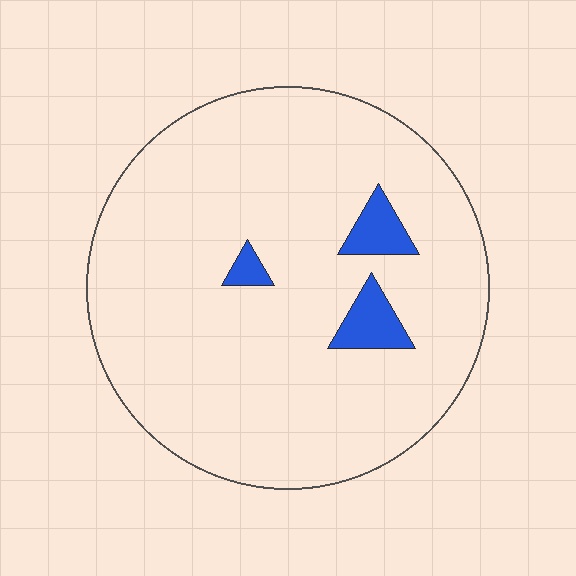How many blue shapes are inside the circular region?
3.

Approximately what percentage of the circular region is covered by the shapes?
Approximately 5%.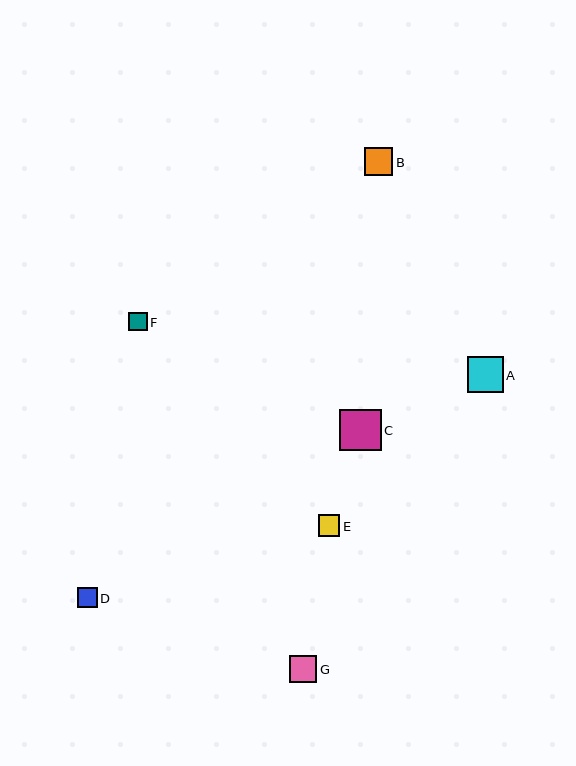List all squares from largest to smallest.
From largest to smallest: C, A, B, G, E, D, F.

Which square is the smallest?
Square F is the smallest with a size of approximately 19 pixels.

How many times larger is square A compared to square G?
Square A is approximately 1.3 times the size of square G.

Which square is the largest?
Square C is the largest with a size of approximately 41 pixels.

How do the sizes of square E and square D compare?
Square E and square D are approximately the same size.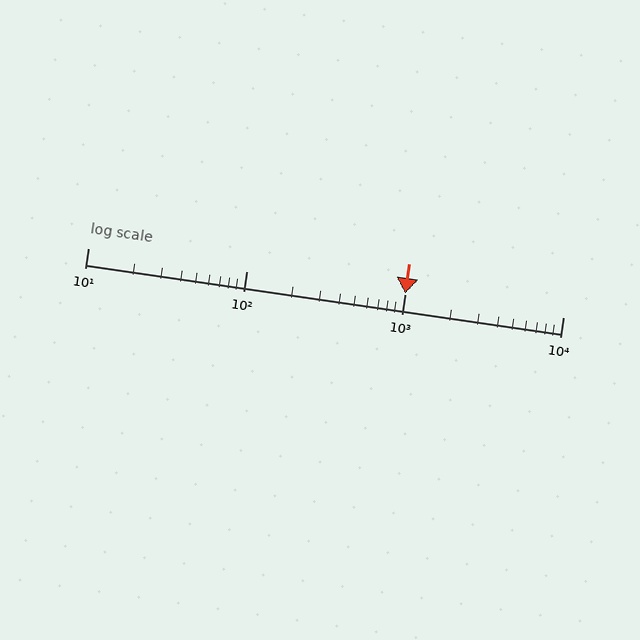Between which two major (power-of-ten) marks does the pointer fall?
The pointer is between 1000 and 10000.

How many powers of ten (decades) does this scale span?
The scale spans 3 decades, from 10 to 10000.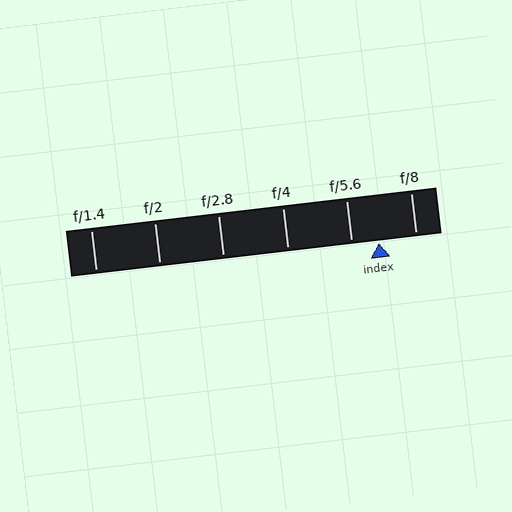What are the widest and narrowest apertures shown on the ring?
The widest aperture shown is f/1.4 and the narrowest is f/8.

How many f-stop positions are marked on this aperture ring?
There are 6 f-stop positions marked.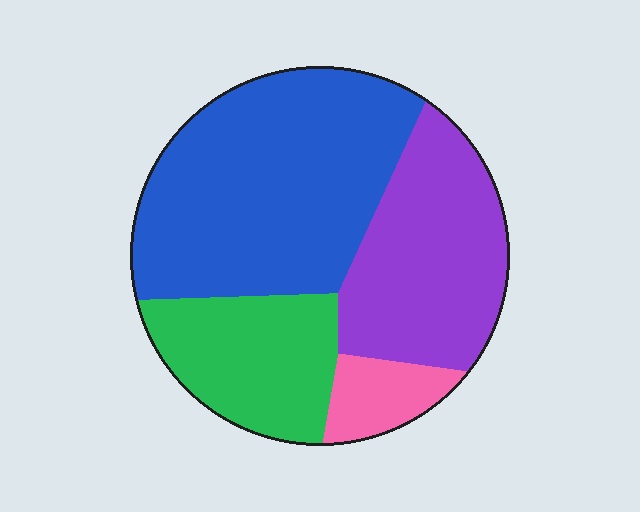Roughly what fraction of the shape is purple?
Purple takes up about one quarter (1/4) of the shape.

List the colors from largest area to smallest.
From largest to smallest: blue, purple, green, pink.